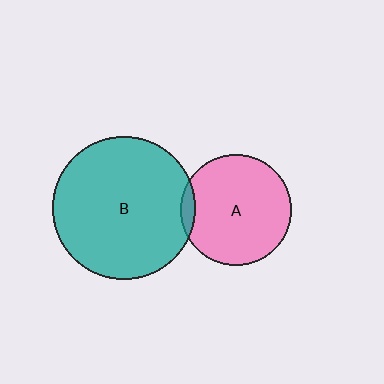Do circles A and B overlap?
Yes.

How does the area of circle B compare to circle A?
Approximately 1.6 times.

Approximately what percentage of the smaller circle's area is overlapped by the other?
Approximately 5%.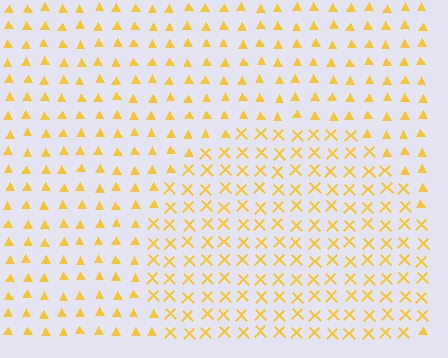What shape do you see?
I see a circle.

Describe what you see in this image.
The image is filled with small yellow elements arranged in a uniform grid. A circle-shaped region contains X marks, while the surrounding area contains triangles. The boundary is defined purely by the change in element shape.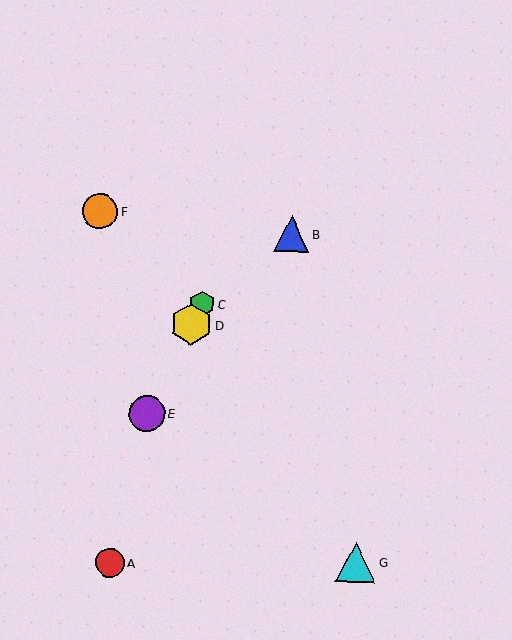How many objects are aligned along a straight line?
3 objects (C, D, E) are aligned along a straight line.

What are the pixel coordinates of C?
Object C is at (202, 304).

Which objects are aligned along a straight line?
Objects C, D, E are aligned along a straight line.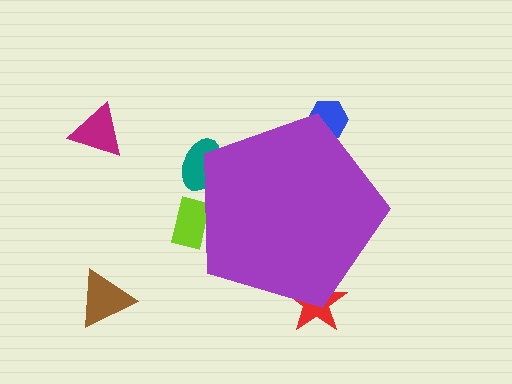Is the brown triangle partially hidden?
No, the brown triangle is fully visible.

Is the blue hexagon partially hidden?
Yes, the blue hexagon is partially hidden behind the purple pentagon.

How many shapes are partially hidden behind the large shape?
4 shapes are partially hidden.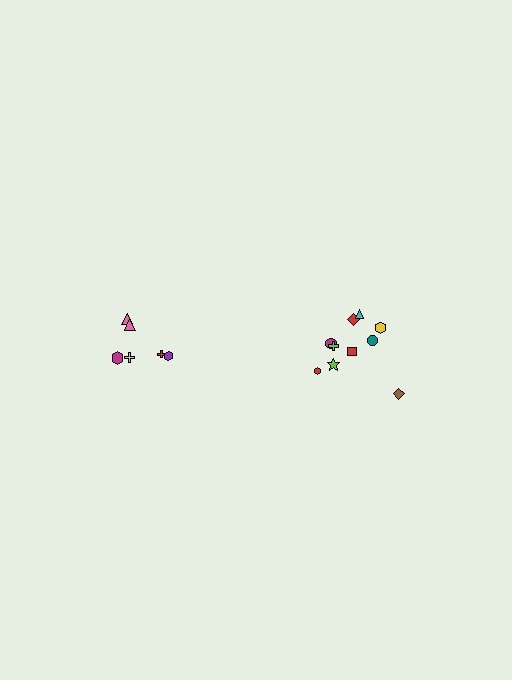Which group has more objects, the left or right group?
The right group.